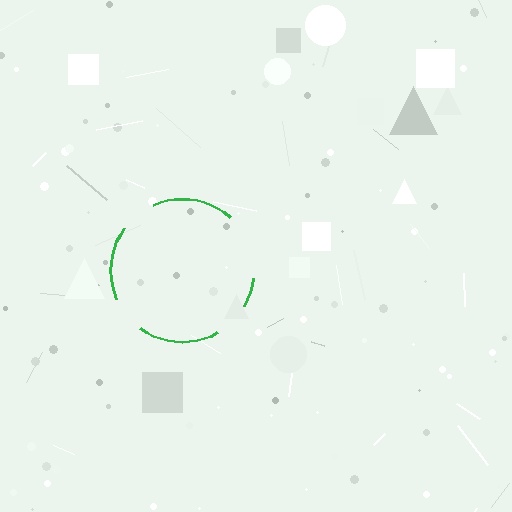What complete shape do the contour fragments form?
The contour fragments form a circle.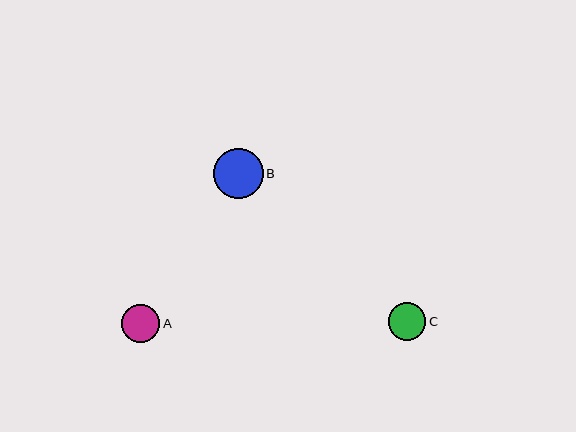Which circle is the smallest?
Circle C is the smallest with a size of approximately 38 pixels.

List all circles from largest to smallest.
From largest to smallest: B, A, C.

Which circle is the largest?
Circle B is the largest with a size of approximately 50 pixels.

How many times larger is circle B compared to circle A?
Circle B is approximately 1.3 times the size of circle A.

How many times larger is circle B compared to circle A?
Circle B is approximately 1.3 times the size of circle A.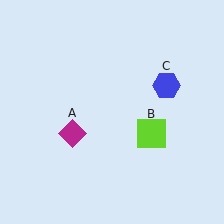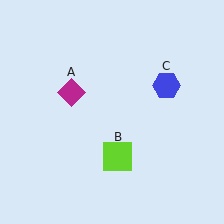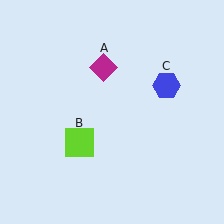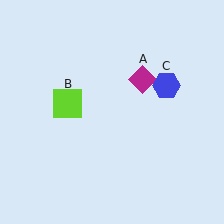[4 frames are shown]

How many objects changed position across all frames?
2 objects changed position: magenta diamond (object A), lime square (object B).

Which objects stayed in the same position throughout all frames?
Blue hexagon (object C) remained stationary.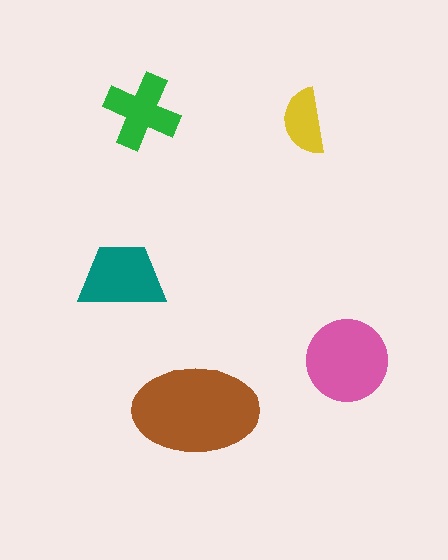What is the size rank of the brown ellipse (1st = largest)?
1st.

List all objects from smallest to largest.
The yellow semicircle, the green cross, the teal trapezoid, the pink circle, the brown ellipse.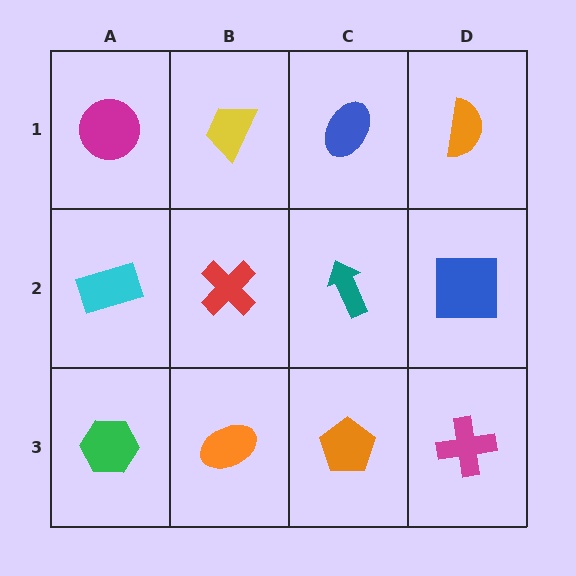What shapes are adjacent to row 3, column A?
A cyan rectangle (row 2, column A), an orange ellipse (row 3, column B).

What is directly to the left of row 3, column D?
An orange pentagon.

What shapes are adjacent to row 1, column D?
A blue square (row 2, column D), a blue ellipse (row 1, column C).